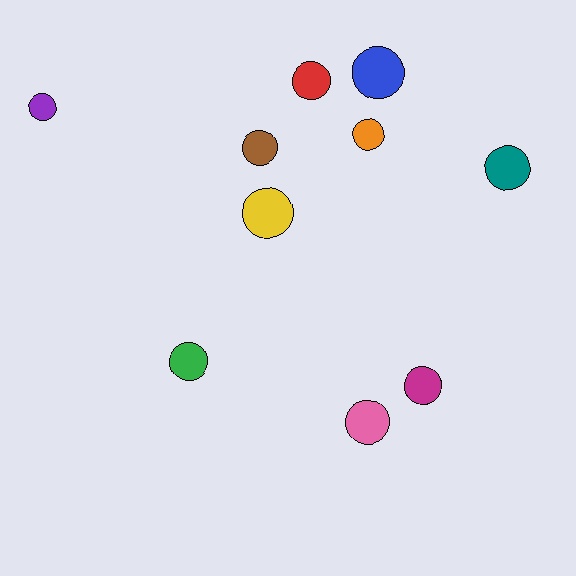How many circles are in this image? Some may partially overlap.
There are 10 circles.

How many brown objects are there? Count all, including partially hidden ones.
There is 1 brown object.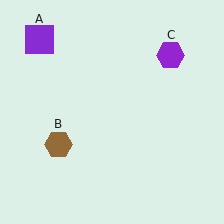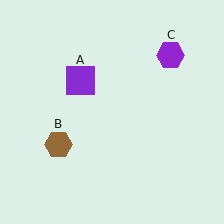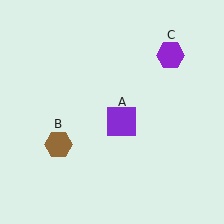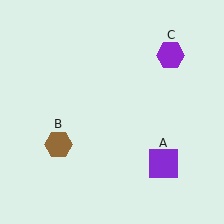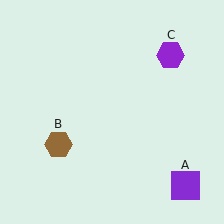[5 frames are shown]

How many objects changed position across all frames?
1 object changed position: purple square (object A).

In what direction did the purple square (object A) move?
The purple square (object A) moved down and to the right.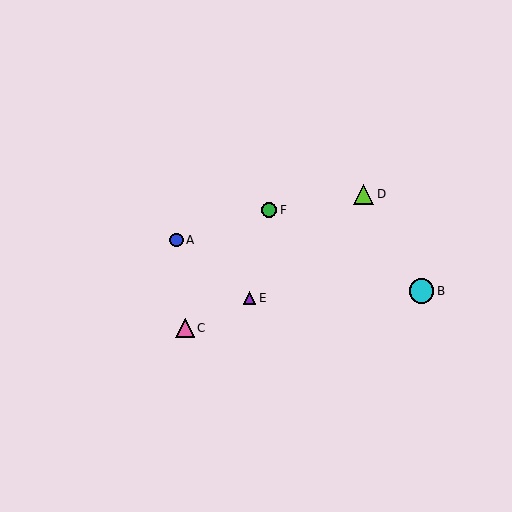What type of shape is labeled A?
Shape A is a blue circle.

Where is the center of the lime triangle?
The center of the lime triangle is at (364, 194).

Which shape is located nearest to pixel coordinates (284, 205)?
The green circle (labeled F) at (269, 210) is nearest to that location.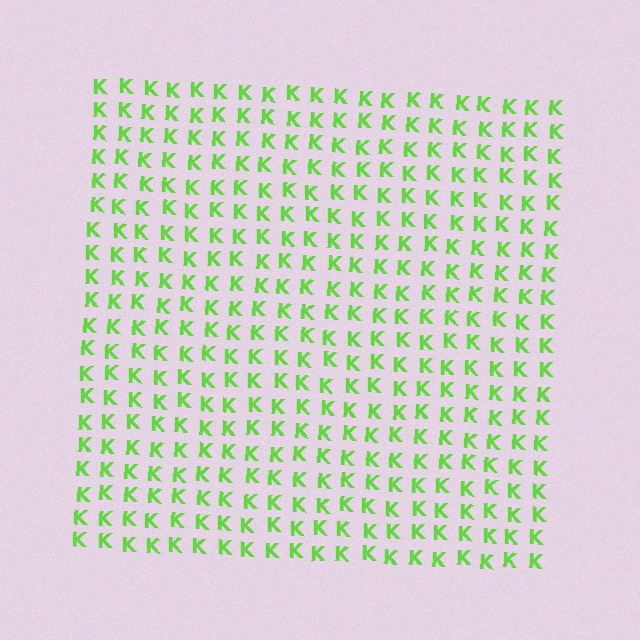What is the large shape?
The large shape is a square.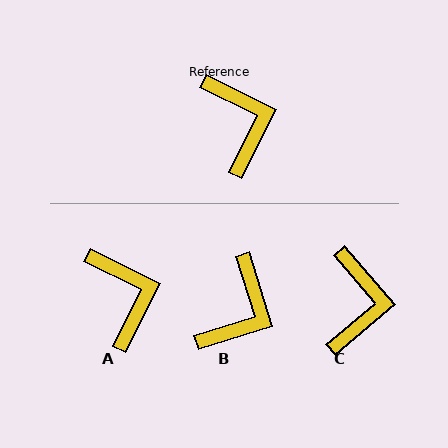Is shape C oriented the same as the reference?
No, it is off by about 23 degrees.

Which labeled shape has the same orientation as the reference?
A.